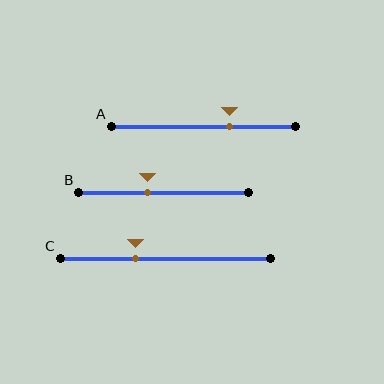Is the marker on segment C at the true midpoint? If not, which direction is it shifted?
No, the marker on segment C is shifted to the left by about 14% of the segment length.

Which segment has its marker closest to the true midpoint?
Segment B has its marker closest to the true midpoint.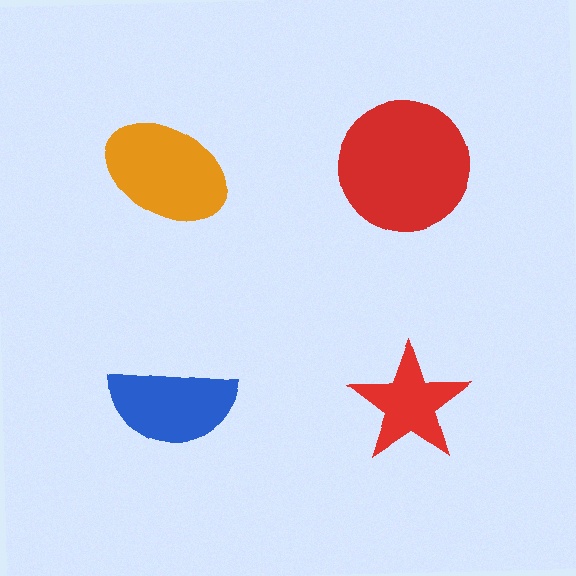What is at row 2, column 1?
A blue semicircle.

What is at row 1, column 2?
A red circle.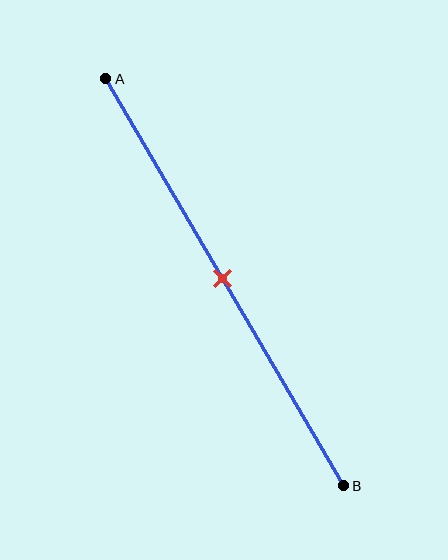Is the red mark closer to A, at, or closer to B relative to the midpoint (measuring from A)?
The red mark is approximately at the midpoint of segment AB.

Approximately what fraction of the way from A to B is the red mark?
The red mark is approximately 50% of the way from A to B.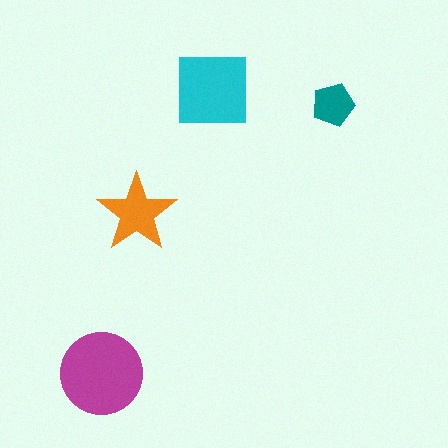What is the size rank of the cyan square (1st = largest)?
2nd.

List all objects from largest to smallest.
The magenta circle, the cyan square, the orange star, the teal pentagon.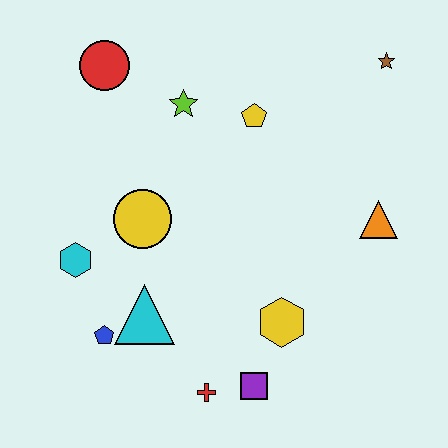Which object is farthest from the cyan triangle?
The brown star is farthest from the cyan triangle.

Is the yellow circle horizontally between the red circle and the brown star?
Yes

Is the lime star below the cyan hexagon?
No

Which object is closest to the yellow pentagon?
The lime star is closest to the yellow pentagon.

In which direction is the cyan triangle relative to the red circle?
The cyan triangle is below the red circle.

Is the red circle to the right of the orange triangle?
No